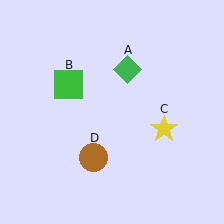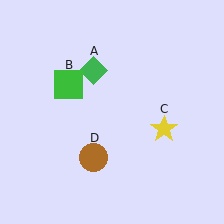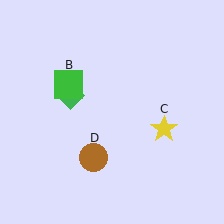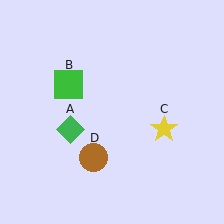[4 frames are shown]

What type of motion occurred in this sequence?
The green diamond (object A) rotated counterclockwise around the center of the scene.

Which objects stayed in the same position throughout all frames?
Green square (object B) and yellow star (object C) and brown circle (object D) remained stationary.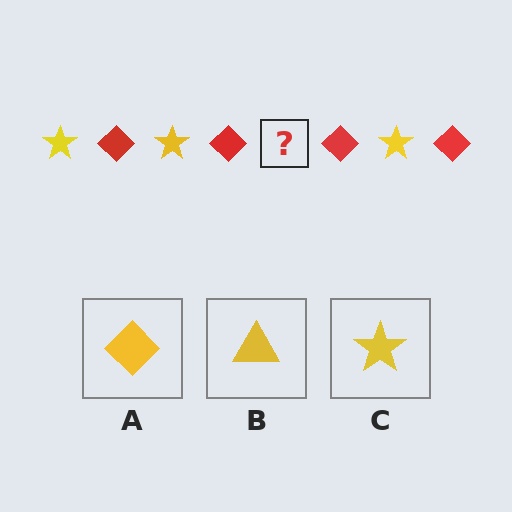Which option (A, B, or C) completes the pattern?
C.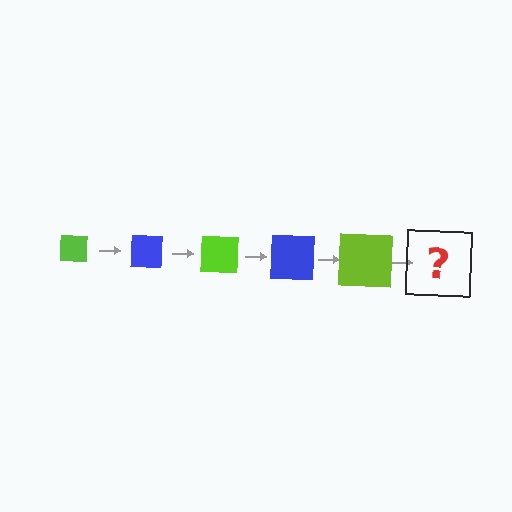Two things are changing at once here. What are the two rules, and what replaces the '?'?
The two rules are that the square grows larger each step and the color cycles through lime and blue. The '?' should be a blue square, larger than the previous one.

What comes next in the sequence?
The next element should be a blue square, larger than the previous one.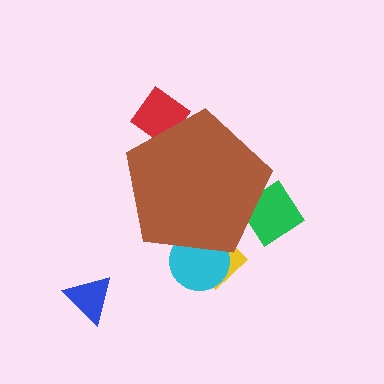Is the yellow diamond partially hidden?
Yes, the yellow diamond is partially hidden behind the brown pentagon.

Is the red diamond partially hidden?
Yes, the red diamond is partially hidden behind the brown pentagon.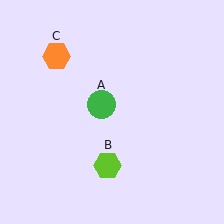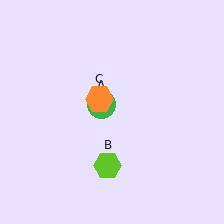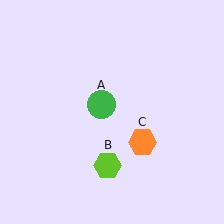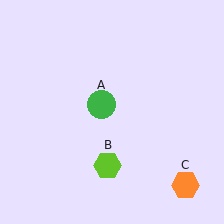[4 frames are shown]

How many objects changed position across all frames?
1 object changed position: orange hexagon (object C).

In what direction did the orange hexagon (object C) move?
The orange hexagon (object C) moved down and to the right.